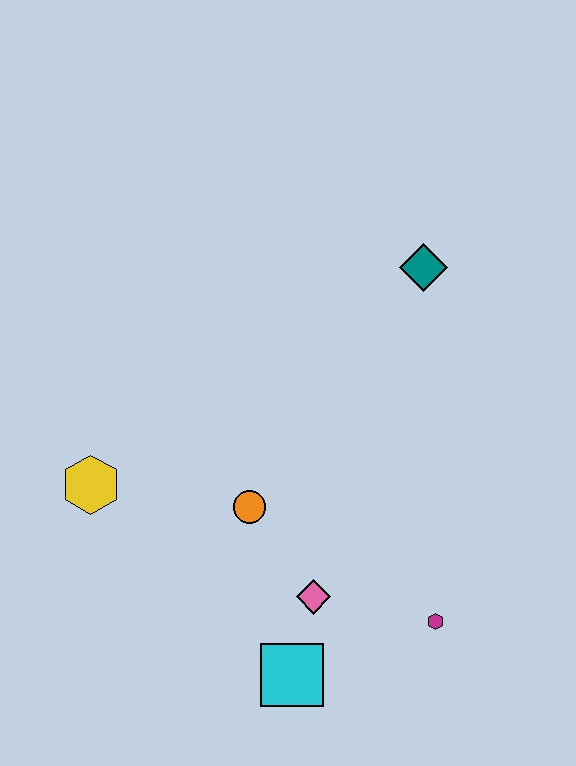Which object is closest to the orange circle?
The pink diamond is closest to the orange circle.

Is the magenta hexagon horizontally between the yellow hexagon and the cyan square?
No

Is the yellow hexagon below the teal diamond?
Yes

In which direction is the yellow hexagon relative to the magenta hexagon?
The yellow hexagon is to the left of the magenta hexagon.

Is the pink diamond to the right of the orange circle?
Yes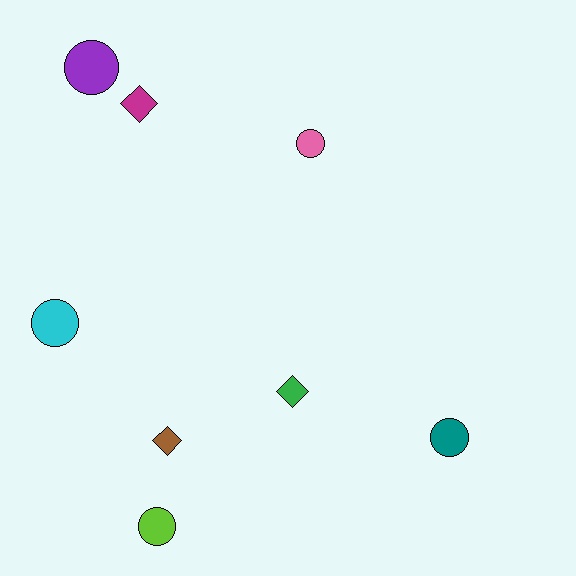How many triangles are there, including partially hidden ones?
There are no triangles.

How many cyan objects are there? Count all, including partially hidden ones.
There is 1 cyan object.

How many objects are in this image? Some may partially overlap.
There are 8 objects.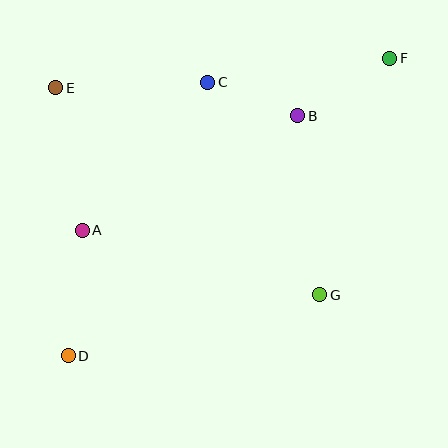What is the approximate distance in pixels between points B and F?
The distance between B and F is approximately 108 pixels.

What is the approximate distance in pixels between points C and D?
The distance between C and D is approximately 307 pixels.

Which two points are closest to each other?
Points B and C are closest to each other.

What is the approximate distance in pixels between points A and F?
The distance between A and F is approximately 352 pixels.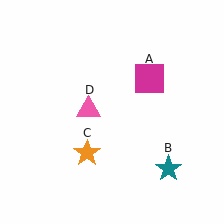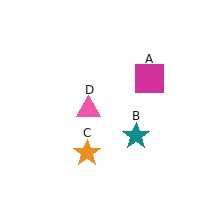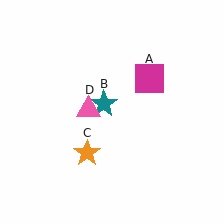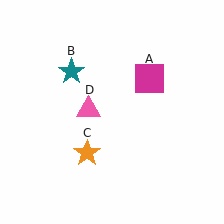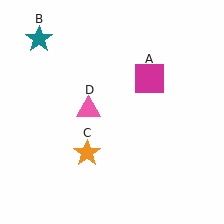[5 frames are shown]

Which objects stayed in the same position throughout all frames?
Magenta square (object A) and orange star (object C) and pink triangle (object D) remained stationary.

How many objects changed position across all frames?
1 object changed position: teal star (object B).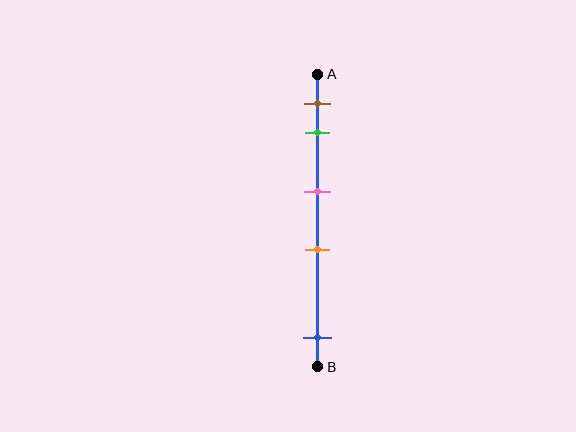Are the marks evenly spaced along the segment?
No, the marks are not evenly spaced.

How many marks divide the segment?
There are 5 marks dividing the segment.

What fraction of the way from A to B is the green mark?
The green mark is approximately 20% (0.2) of the way from A to B.